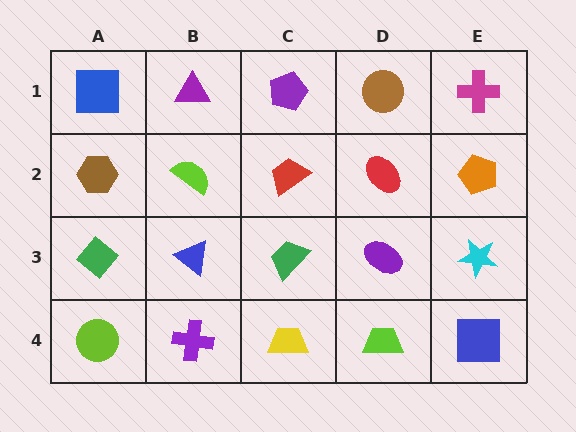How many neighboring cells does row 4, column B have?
3.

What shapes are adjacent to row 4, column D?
A purple ellipse (row 3, column D), a yellow trapezoid (row 4, column C), a blue square (row 4, column E).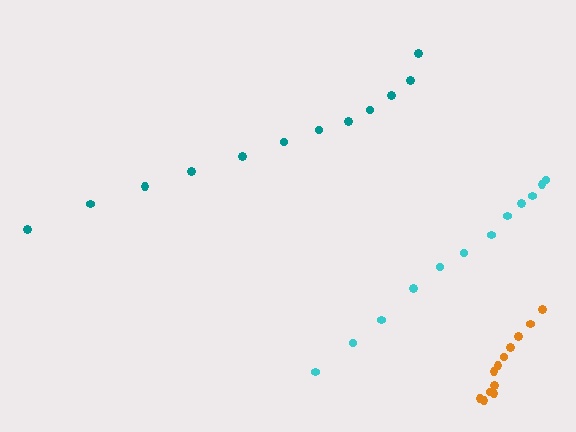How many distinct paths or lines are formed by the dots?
There are 3 distinct paths.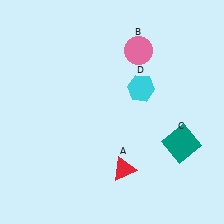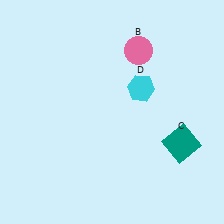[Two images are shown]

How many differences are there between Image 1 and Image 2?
There is 1 difference between the two images.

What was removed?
The red triangle (A) was removed in Image 2.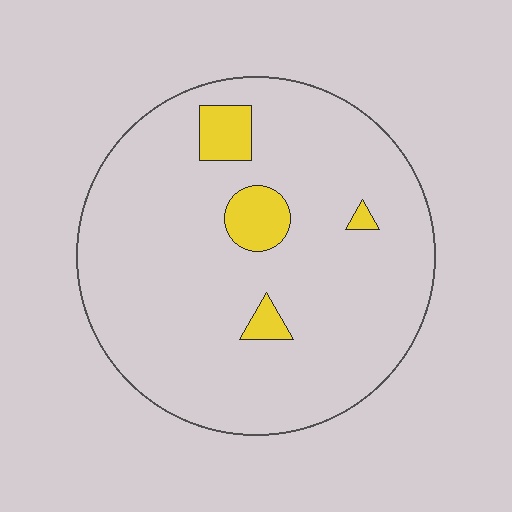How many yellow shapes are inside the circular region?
4.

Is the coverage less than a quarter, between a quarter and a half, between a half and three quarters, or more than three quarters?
Less than a quarter.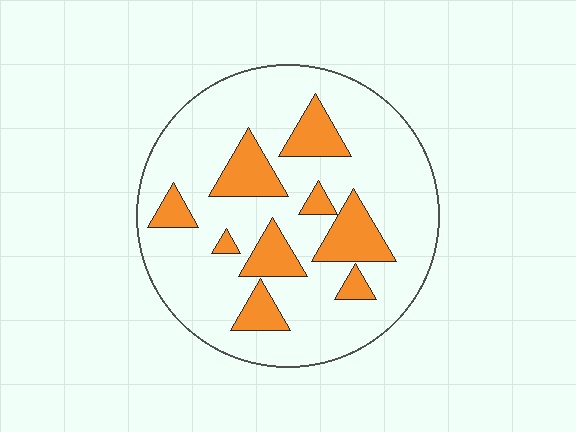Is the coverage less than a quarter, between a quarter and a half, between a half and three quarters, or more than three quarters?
Less than a quarter.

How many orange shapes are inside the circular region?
9.